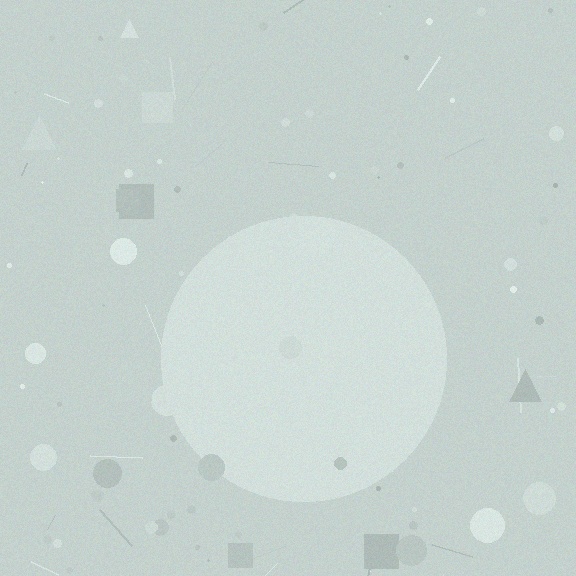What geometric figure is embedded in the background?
A circle is embedded in the background.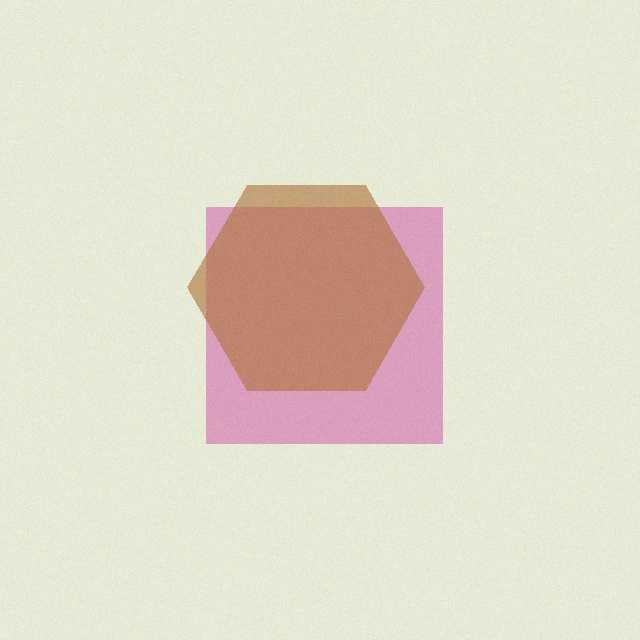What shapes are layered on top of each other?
The layered shapes are: a magenta square, a brown hexagon.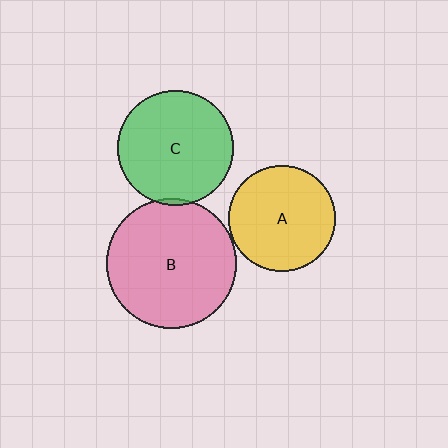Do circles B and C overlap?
Yes.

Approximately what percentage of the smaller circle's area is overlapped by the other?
Approximately 5%.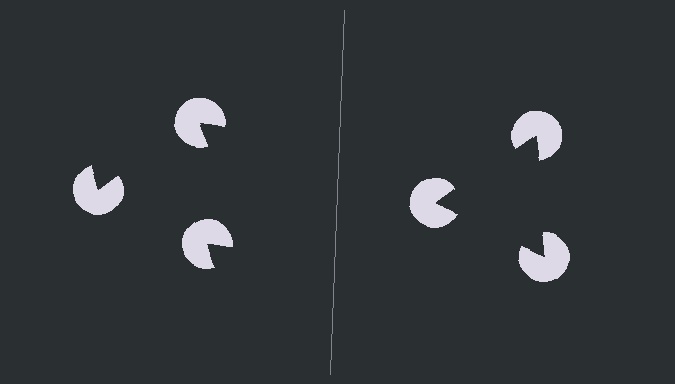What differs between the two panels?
The pac-man discs are positioned identically on both sides; only the wedge orientations differ. On the right they align to a triangle; on the left they are misaligned.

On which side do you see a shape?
An illusory triangle appears on the right side. On the left side the wedge cuts are rotated, so no coherent shape forms.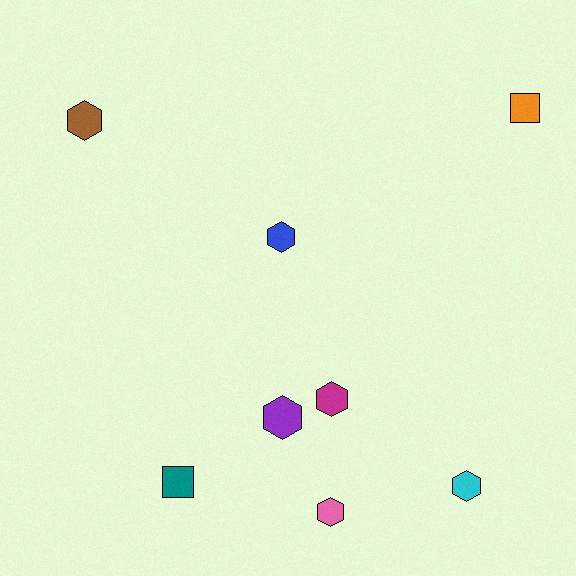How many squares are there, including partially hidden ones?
There are 2 squares.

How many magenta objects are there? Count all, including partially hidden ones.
There is 1 magenta object.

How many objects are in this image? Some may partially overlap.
There are 8 objects.